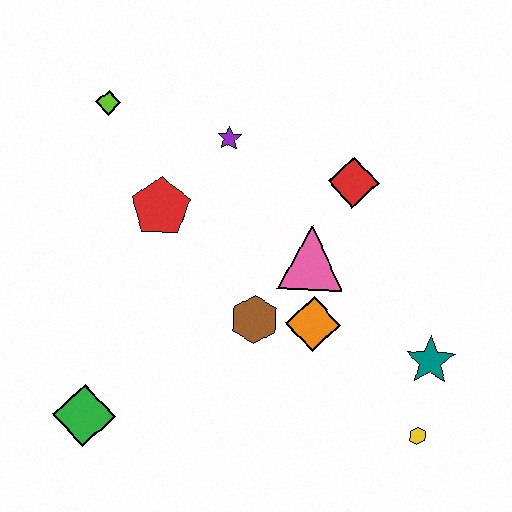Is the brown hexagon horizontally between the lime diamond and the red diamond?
Yes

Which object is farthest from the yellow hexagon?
The lime diamond is farthest from the yellow hexagon.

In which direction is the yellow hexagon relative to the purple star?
The yellow hexagon is below the purple star.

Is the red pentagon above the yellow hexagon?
Yes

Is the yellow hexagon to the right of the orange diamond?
Yes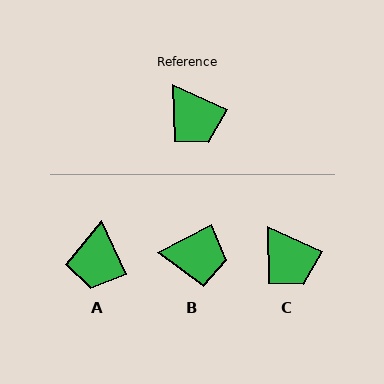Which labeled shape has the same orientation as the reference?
C.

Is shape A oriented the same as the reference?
No, it is off by about 41 degrees.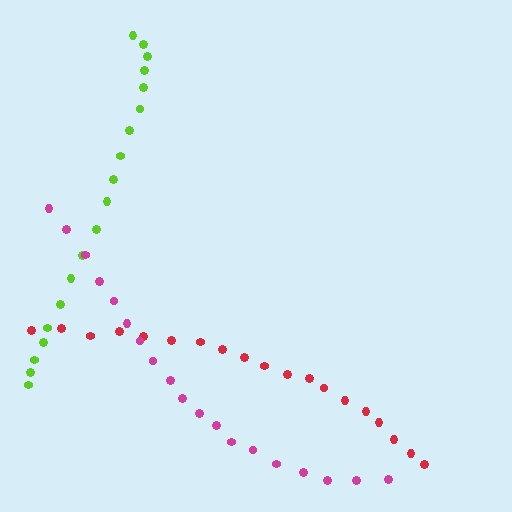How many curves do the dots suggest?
There are 3 distinct paths.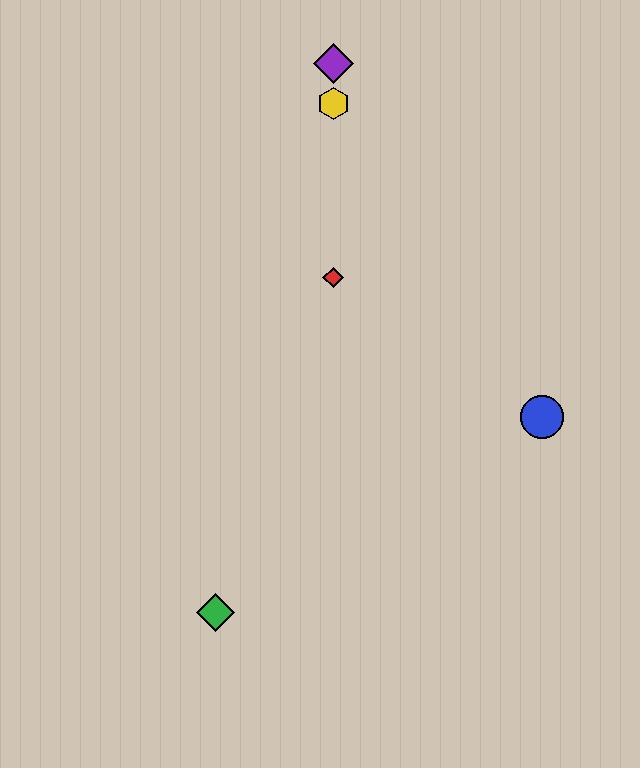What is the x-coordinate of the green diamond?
The green diamond is at x≈215.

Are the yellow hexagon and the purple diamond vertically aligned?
Yes, both are at x≈333.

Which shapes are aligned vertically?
The red diamond, the yellow hexagon, the purple diamond are aligned vertically.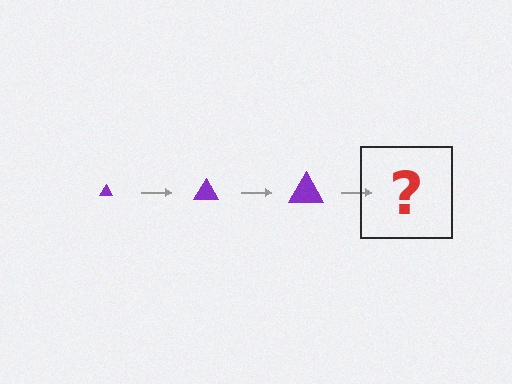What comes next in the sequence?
The next element should be a purple triangle, larger than the previous one.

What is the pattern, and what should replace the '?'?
The pattern is that the triangle gets progressively larger each step. The '?' should be a purple triangle, larger than the previous one.